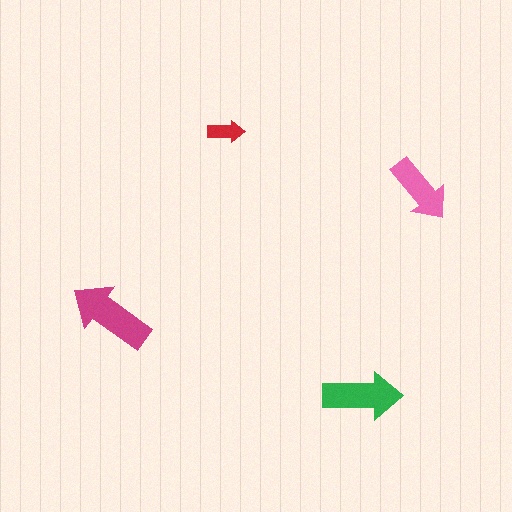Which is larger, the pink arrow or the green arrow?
The green one.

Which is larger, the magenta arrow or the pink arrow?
The magenta one.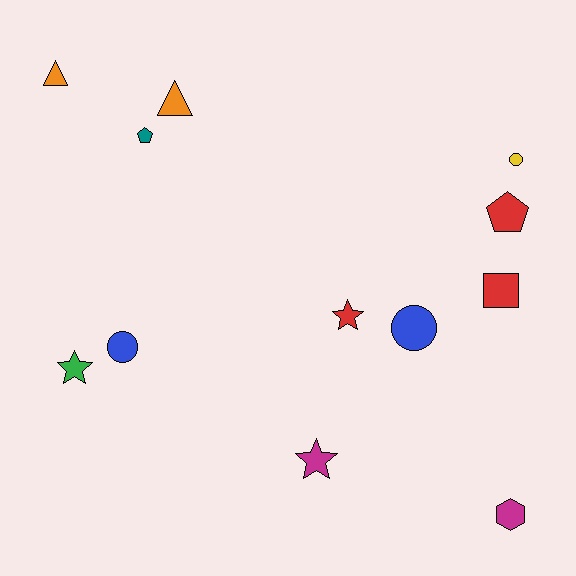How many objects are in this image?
There are 12 objects.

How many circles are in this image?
There are 3 circles.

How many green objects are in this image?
There is 1 green object.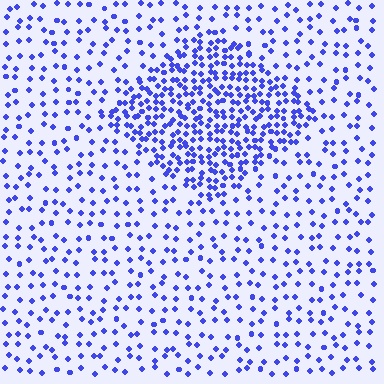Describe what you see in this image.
The image contains small blue elements arranged at two different densities. A diamond-shaped region is visible where the elements are more densely packed than the surrounding area.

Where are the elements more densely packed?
The elements are more densely packed inside the diamond boundary.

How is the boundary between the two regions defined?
The boundary is defined by a change in element density (approximately 2.6x ratio). All elements are the same color, size, and shape.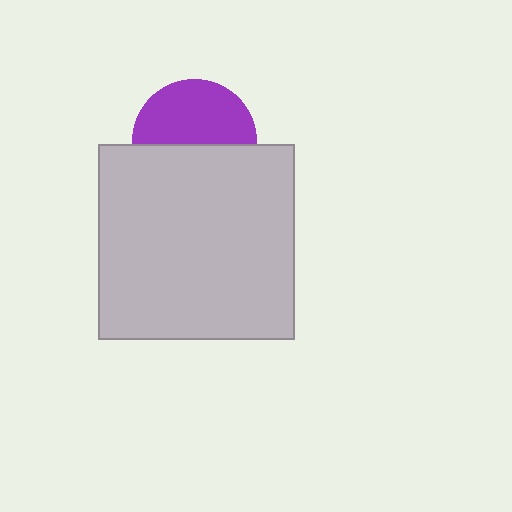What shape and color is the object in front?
The object in front is a light gray square.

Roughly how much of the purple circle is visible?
About half of it is visible (roughly 52%).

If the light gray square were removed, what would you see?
You would see the complete purple circle.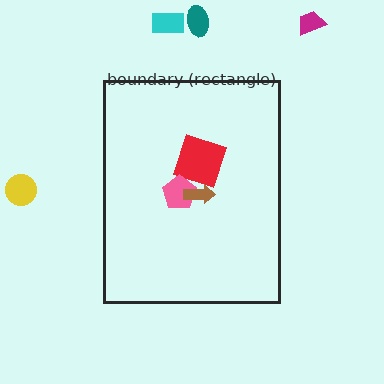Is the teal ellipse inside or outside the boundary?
Outside.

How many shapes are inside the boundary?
3 inside, 4 outside.